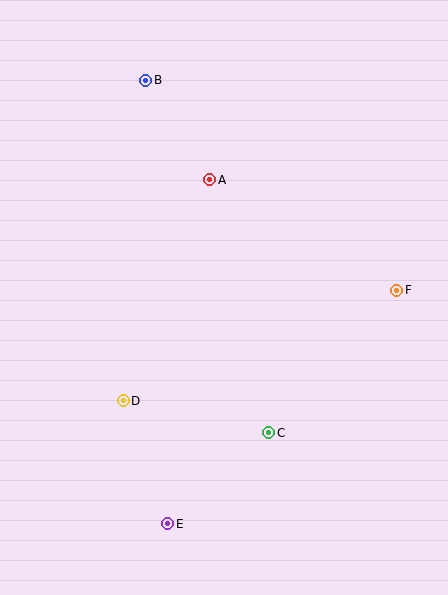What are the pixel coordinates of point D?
Point D is at (123, 401).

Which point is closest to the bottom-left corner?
Point E is closest to the bottom-left corner.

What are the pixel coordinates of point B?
Point B is at (146, 80).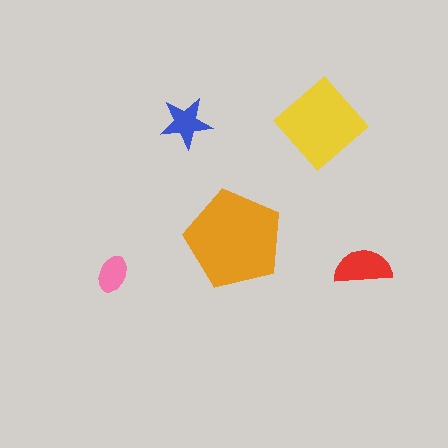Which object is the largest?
The orange pentagon.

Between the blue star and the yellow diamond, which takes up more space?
The yellow diamond.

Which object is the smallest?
The pink ellipse.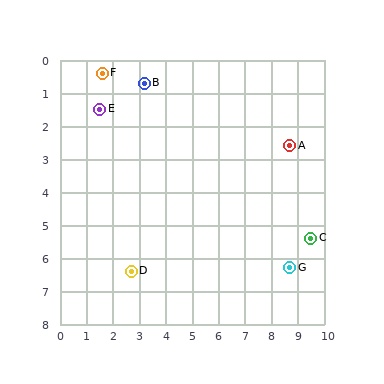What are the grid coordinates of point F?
Point F is at approximately (1.6, 0.4).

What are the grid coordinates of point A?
Point A is at approximately (8.7, 2.6).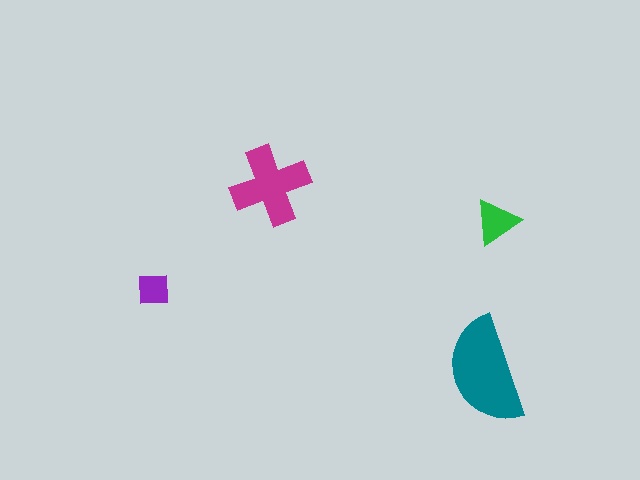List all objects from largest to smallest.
The teal semicircle, the magenta cross, the green triangle, the purple square.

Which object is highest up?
The magenta cross is topmost.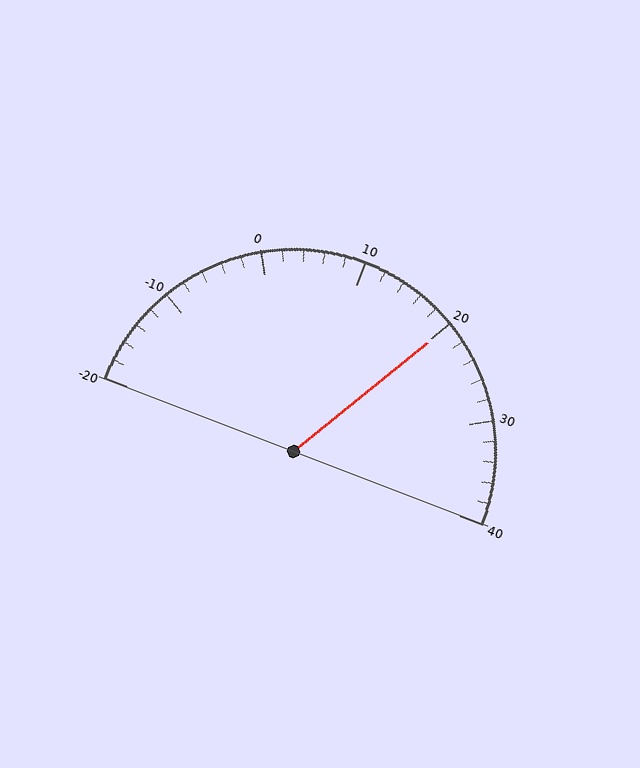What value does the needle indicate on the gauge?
The needle indicates approximately 20.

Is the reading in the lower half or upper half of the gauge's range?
The reading is in the upper half of the range (-20 to 40).